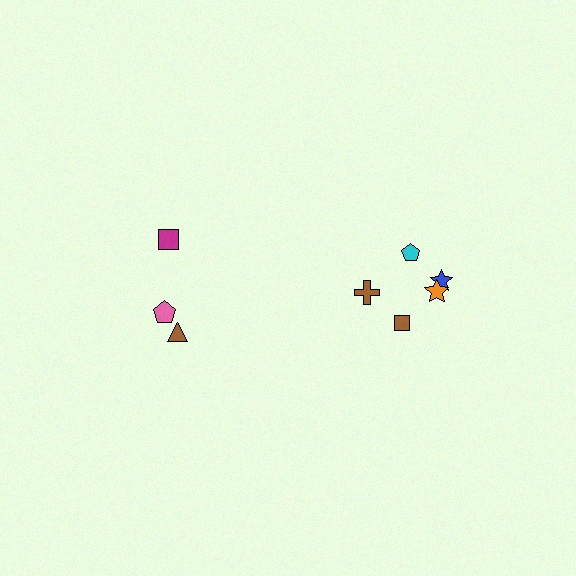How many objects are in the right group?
There are 5 objects.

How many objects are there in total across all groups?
There are 8 objects.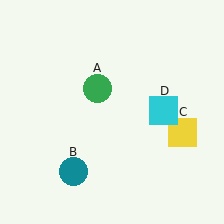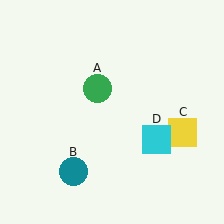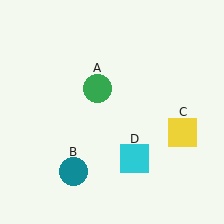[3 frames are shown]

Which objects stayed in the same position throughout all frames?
Green circle (object A) and teal circle (object B) and yellow square (object C) remained stationary.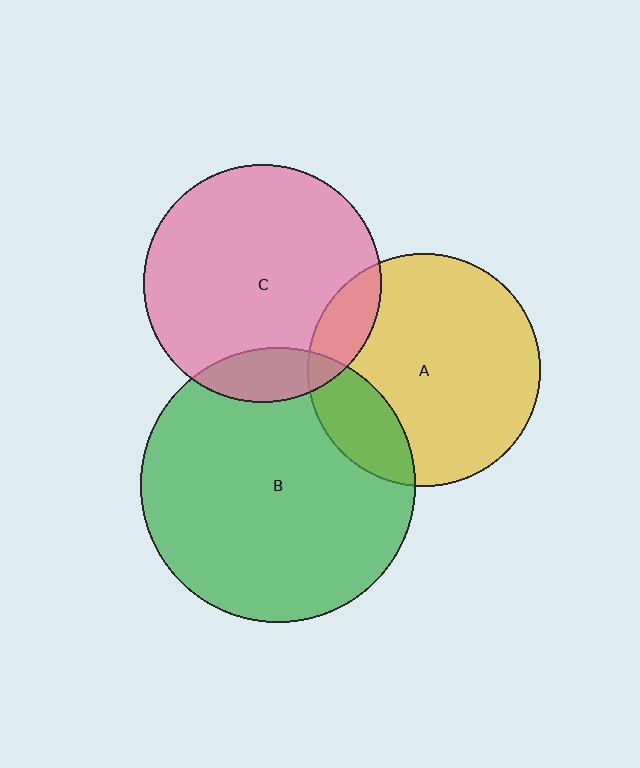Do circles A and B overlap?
Yes.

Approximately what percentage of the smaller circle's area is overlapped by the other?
Approximately 20%.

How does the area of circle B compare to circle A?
Approximately 1.4 times.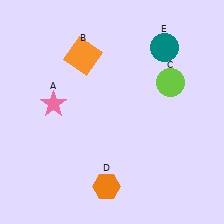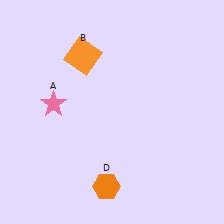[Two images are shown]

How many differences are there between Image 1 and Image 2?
There are 2 differences between the two images.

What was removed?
The lime circle (C), the teal circle (E) were removed in Image 2.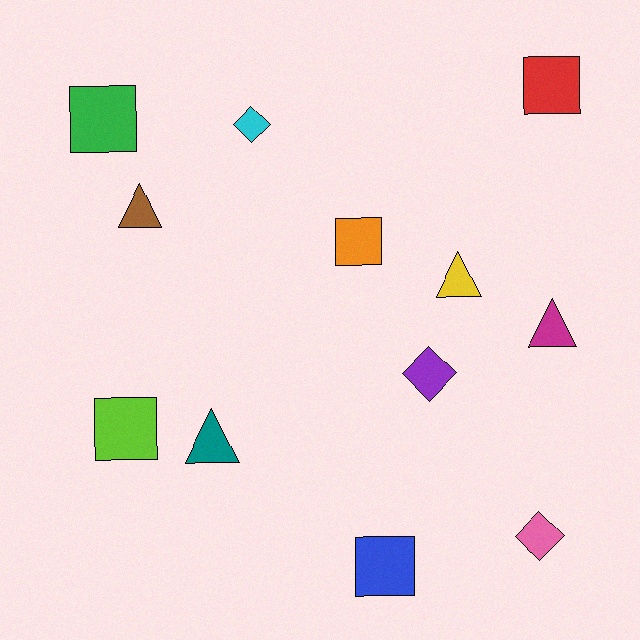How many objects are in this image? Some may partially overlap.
There are 12 objects.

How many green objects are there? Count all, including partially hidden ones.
There is 1 green object.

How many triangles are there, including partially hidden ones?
There are 4 triangles.